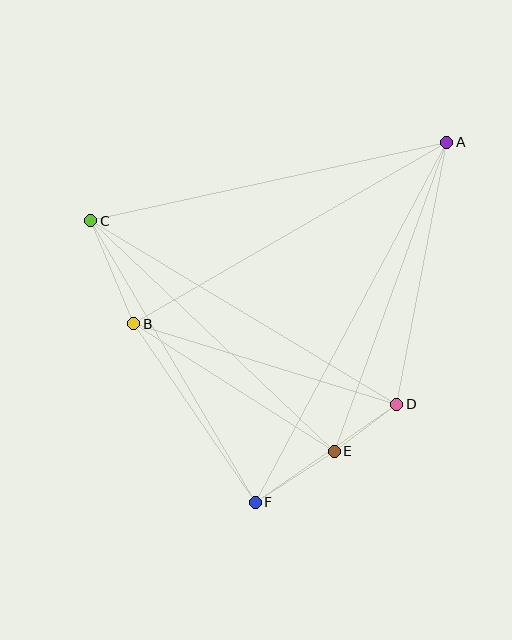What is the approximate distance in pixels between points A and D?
The distance between A and D is approximately 267 pixels.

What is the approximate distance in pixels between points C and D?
The distance between C and D is approximately 357 pixels.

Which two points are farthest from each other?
Points A and F are farthest from each other.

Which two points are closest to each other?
Points D and E are closest to each other.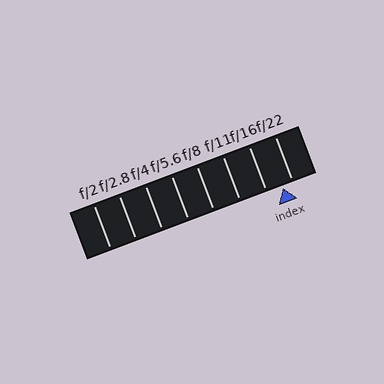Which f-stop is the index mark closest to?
The index mark is closest to f/22.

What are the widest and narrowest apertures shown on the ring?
The widest aperture shown is f/2 and the narrowest is f/22.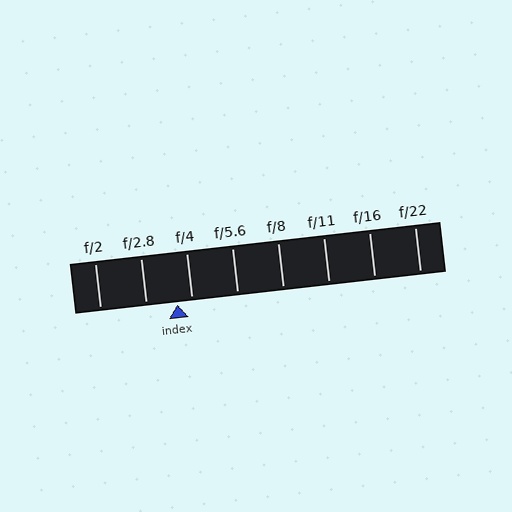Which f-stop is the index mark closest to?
The index mark is closest to f/4.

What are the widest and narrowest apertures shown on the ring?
The widest aperture shown is f/2 and the narrowest is f/22.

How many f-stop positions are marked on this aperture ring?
There are 8 f-stop positions marked.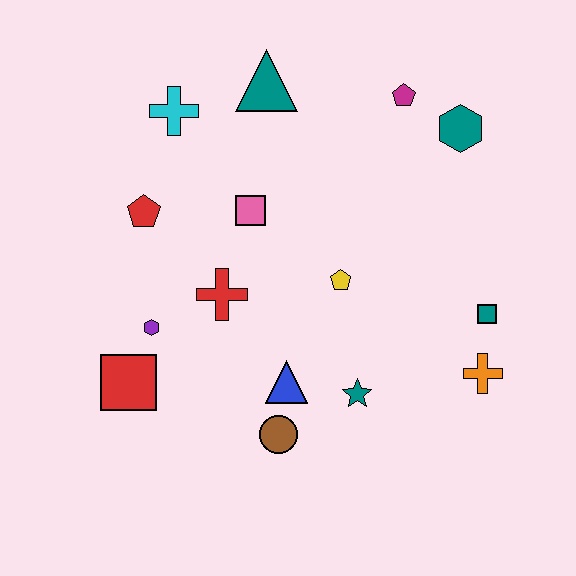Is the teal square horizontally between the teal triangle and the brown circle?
No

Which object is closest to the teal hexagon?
The magenta pentagon is closest to the teal hexagon.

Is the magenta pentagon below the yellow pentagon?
No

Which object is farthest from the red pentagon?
The orange cross is farthest from the red pentagon.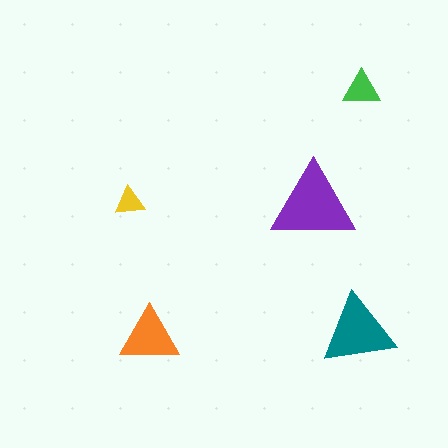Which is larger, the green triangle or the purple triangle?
The purple one.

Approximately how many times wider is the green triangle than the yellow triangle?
About 1.5 times wider.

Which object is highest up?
The green triangle is topmost.